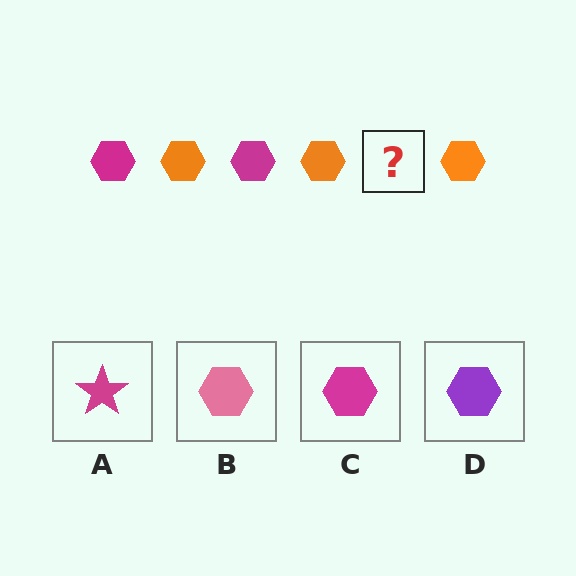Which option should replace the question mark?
Option C.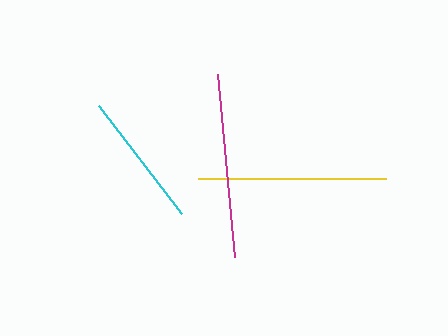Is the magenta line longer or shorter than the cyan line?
The magenta line is longer than the cyan line.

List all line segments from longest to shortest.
From longest to shortest: yellow, magenta, cyan.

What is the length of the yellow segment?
The yellow segment is approximately 187 pixels long.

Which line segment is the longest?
The yellow line is the longest at approximately 187 pixels.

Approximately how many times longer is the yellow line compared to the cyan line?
The yellow line is approximately 1.4 times the length of the cyan line.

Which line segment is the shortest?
The cyan line is the shortest at approximately 136 pixels.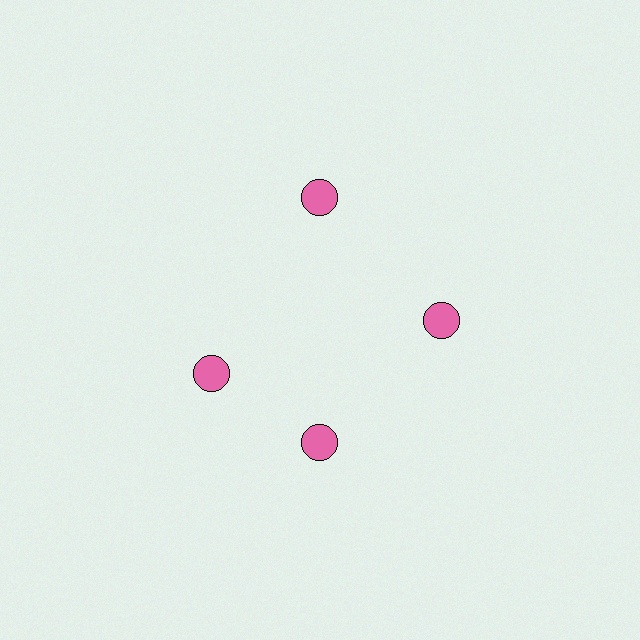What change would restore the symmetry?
The symmetry would be restored by rotating it back into even spacing with its neighbors so that all 4 circles sit at equal angles and equal distance from the center.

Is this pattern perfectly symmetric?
No. The 4 pink circles are arranged in a ring, but one element near the 9 o'clock position is rotated out of alignment along the ring, breaking the 4-fold rotational symmetry.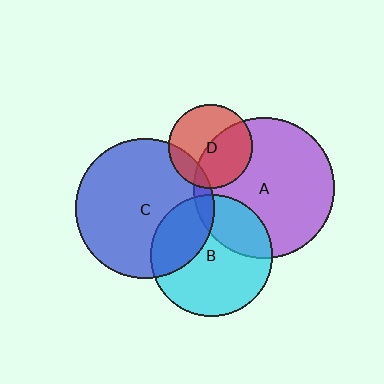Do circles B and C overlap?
Yes.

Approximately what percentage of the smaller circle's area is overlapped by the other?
Approximately 30%.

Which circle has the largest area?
Circle A (purple).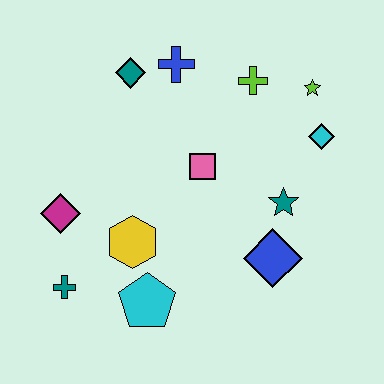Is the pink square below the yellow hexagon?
No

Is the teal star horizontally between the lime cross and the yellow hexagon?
No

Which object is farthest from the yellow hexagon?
The lime star is farthest from the yellow hexagon.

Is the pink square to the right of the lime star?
No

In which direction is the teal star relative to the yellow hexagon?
The teal star is to the right of the yellow hexagon.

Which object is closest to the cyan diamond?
The lime star is closest to the cyan diamond.